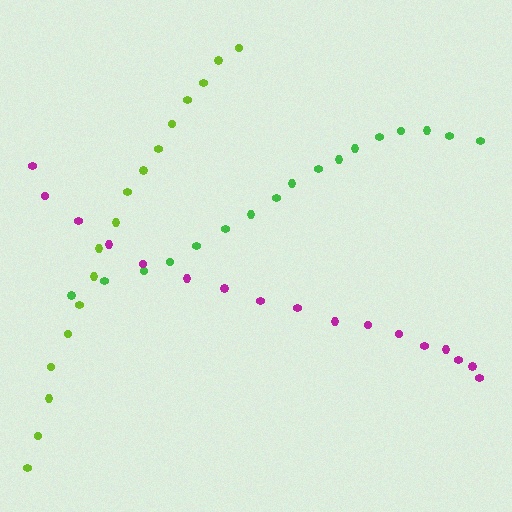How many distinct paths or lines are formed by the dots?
There are 3 distinct paths.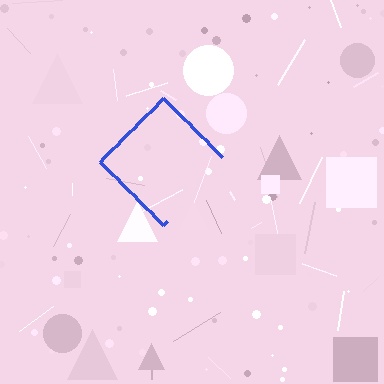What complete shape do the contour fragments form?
The contour fragments form a diamond.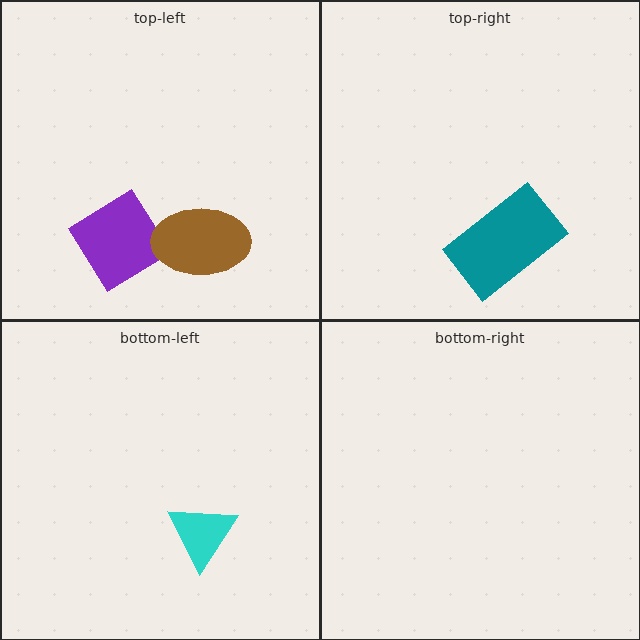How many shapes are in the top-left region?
2.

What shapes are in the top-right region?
The teal rectangle.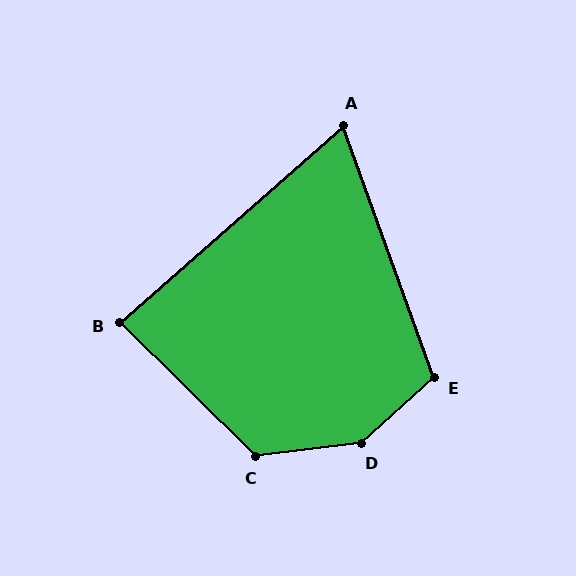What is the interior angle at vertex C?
Approximately 128 degrees (obtuse).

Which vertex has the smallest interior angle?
A, at approximately 69 degrees.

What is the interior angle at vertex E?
Approximately 112 degrees (obtuse).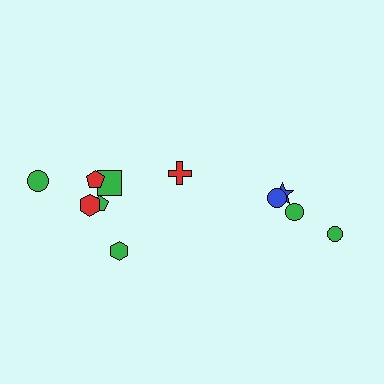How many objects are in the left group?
There are 7 objects.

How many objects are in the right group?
There are 4 objects.